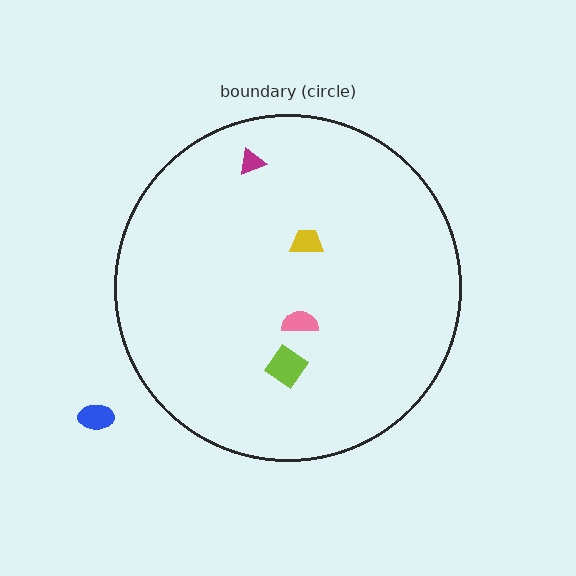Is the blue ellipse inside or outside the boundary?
Outside.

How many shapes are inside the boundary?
4 inside, 1 outside.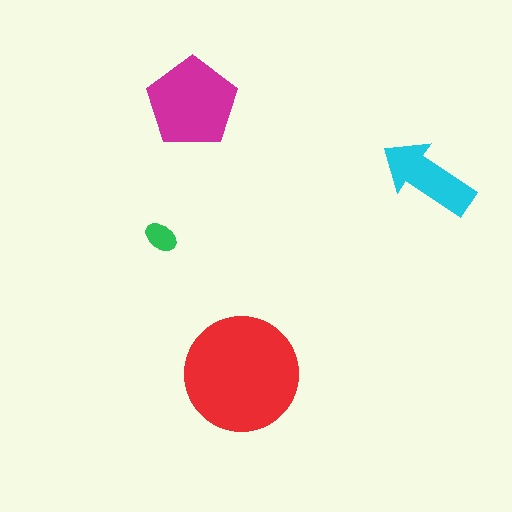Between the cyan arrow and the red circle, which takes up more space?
The red circle.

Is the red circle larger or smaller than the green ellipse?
Larger.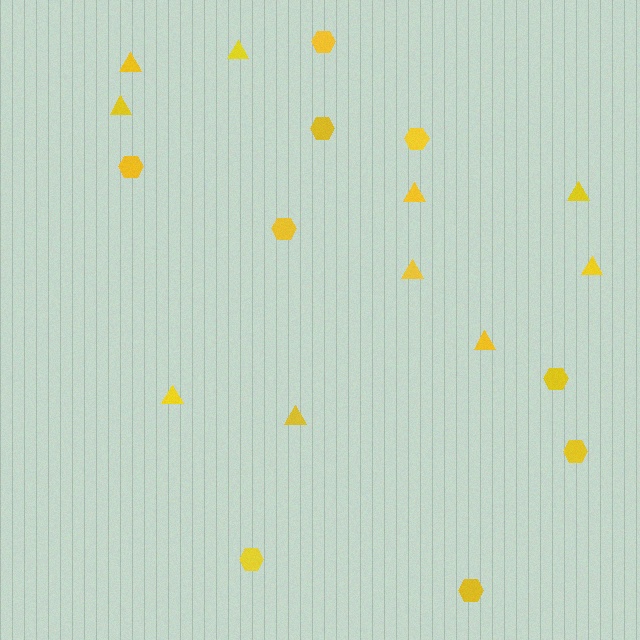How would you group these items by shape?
There are 2 groups: one group of hexagons (9) and one group of triangles (10).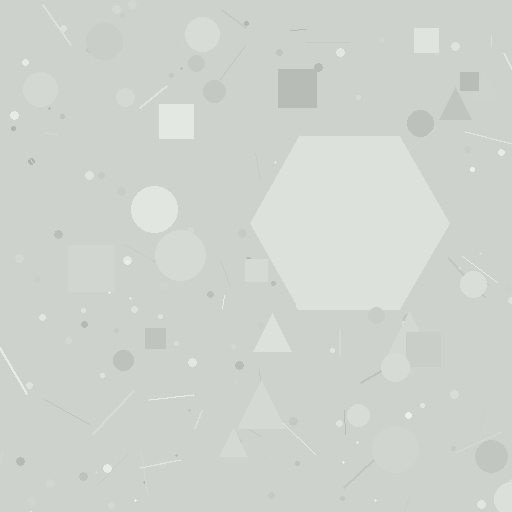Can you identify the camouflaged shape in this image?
The camouflaged shape is a hexagon.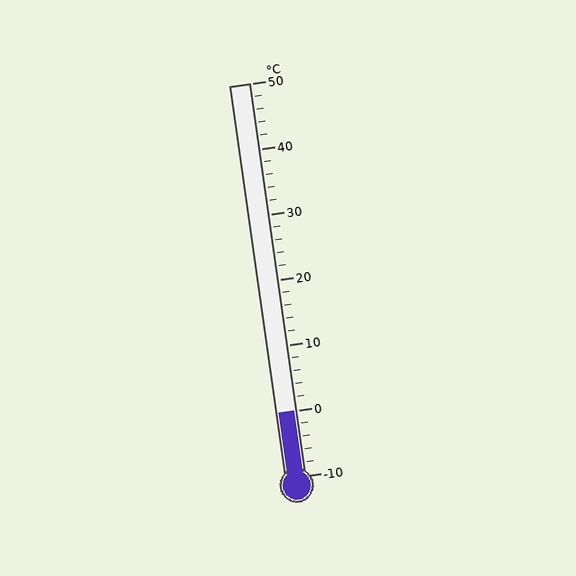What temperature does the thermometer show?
The thermometer shows approximately 0°C.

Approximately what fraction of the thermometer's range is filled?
The thermometer is filled to approximately 15% of its range.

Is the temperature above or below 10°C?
The temperature is below 10°C.